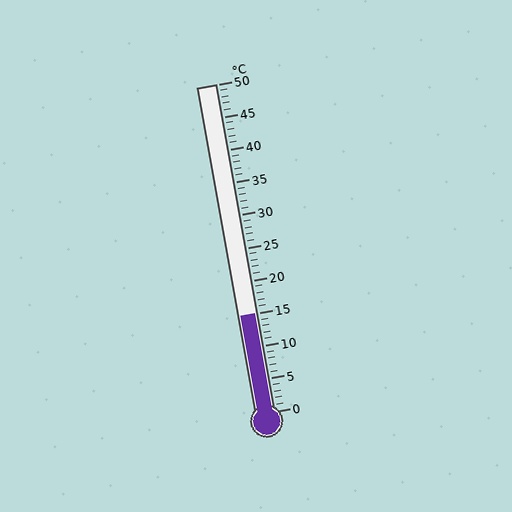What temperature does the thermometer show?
The thermometer shows approximately 15°C.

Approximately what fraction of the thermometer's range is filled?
The thermometer is filled to approximately 30% of its range.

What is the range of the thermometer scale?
The thermometer scale ranges from 0°C to 50°C.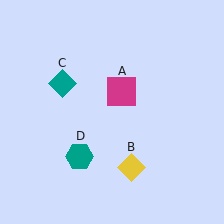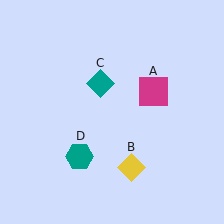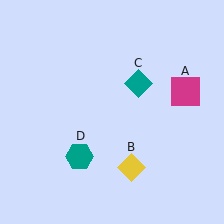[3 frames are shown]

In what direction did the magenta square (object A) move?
The magenta square (object A) moved right.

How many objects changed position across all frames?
2 objects changed position: magenta square (object A), teal diamond (object C).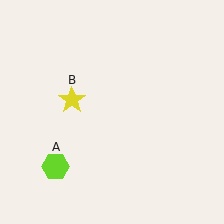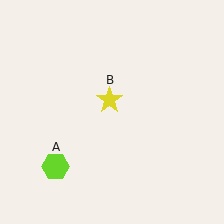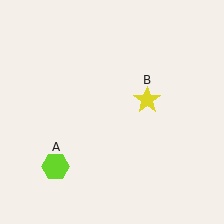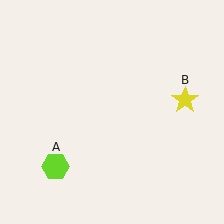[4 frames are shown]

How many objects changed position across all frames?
1 object changed position: yellow star (object B).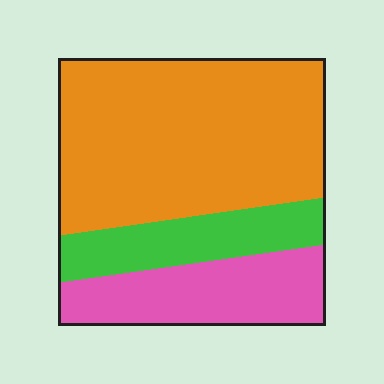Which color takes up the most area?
Orange, at roughly 60%.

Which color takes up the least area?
Green, at roughly 20%.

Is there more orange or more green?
Orange.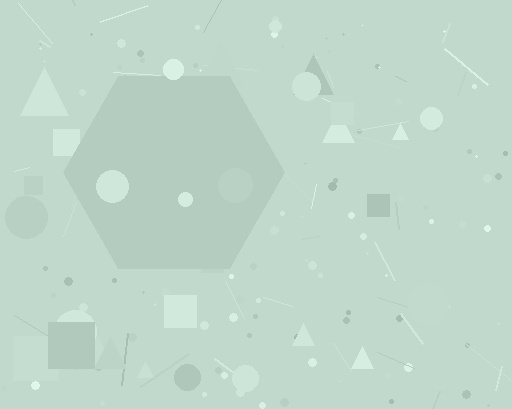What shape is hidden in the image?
A hexagon is hidden in the image.